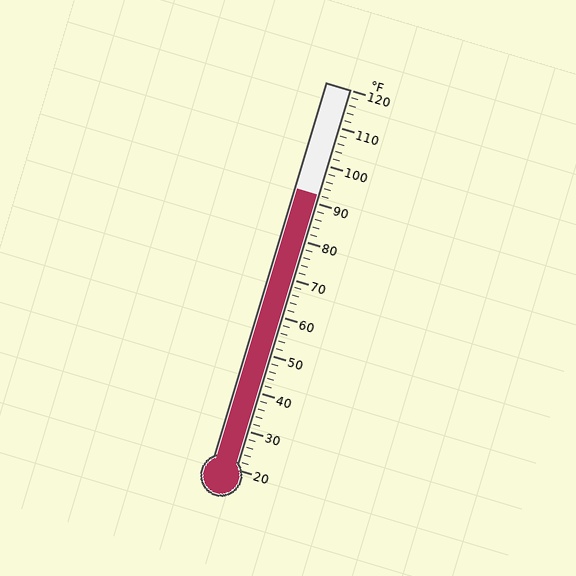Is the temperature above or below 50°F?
The temperature is above 50°F.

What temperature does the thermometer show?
The thermometer shows approximately 92°F.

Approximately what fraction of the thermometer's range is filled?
The thermometer is filled to approximately 70% of its range.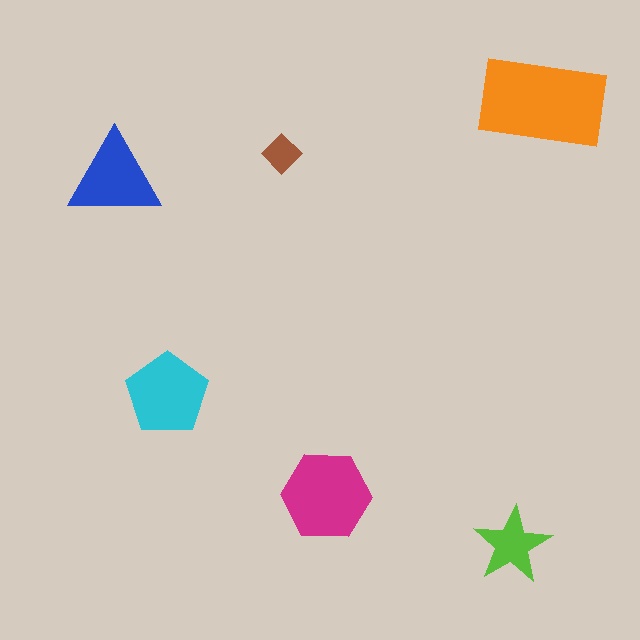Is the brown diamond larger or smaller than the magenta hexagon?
Smaller.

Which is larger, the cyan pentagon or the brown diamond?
The cyan pentagon.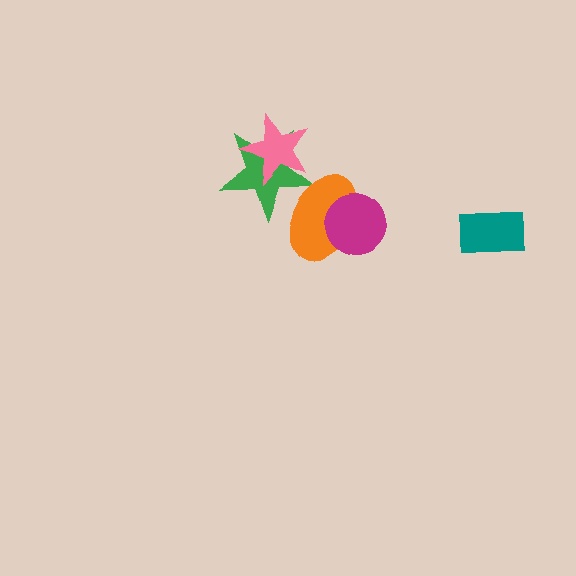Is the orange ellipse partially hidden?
Yes, it is partially covered by another shape.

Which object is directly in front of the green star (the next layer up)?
The pink star is directly in front of the green star.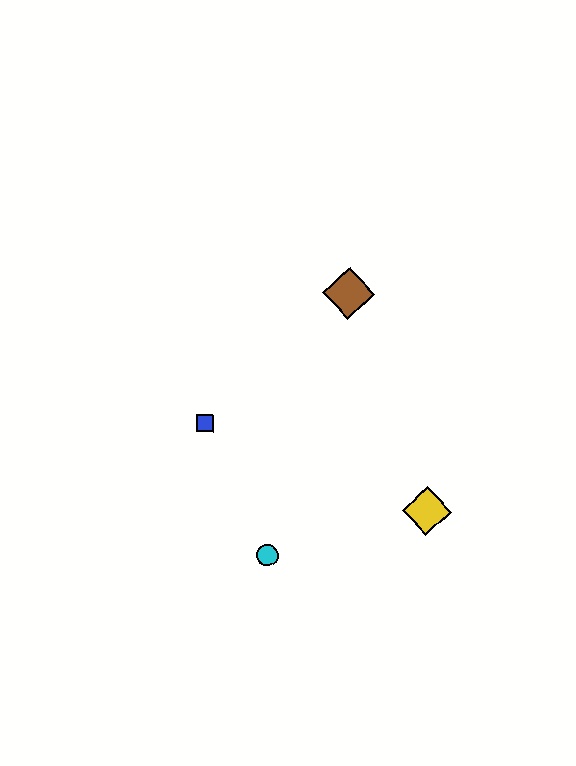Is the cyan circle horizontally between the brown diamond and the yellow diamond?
No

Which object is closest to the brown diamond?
The blue square is closest to the brown diamond.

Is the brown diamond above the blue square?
Yes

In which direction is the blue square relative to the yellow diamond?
The blue square is to the left of the yellow diamond.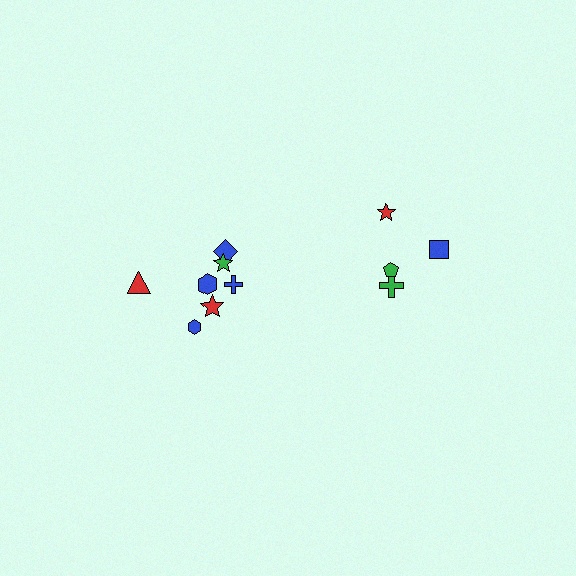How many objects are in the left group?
There are 7 objects.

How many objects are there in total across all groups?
There are 11 objects.